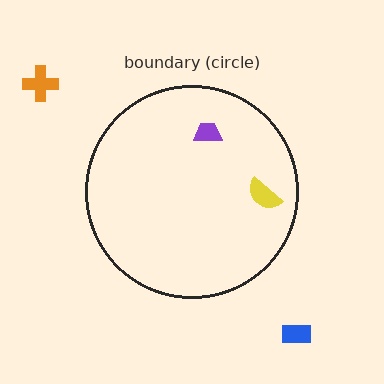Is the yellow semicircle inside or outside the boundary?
Inside.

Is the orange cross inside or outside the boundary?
Outside.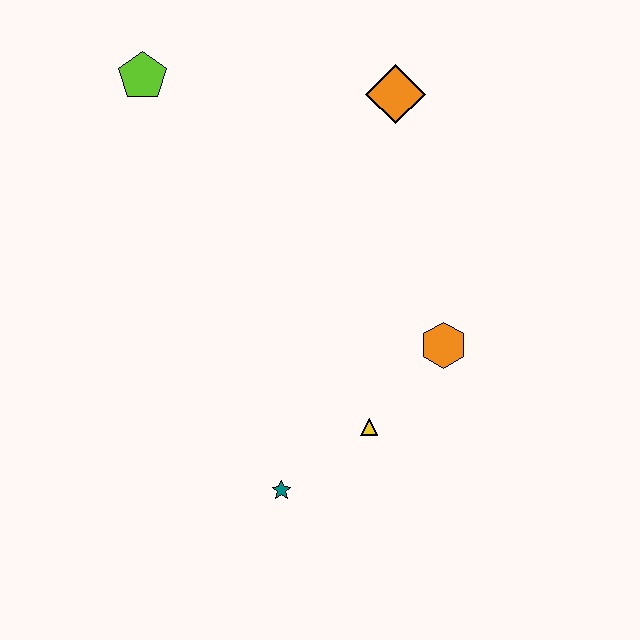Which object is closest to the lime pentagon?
The orange diamond is closest to the lime pentagon.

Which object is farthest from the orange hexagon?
The lime pentagon is farthest from the orange hexagon.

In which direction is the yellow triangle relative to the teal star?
The yellow triangle is to the right of the teal star.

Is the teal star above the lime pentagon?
No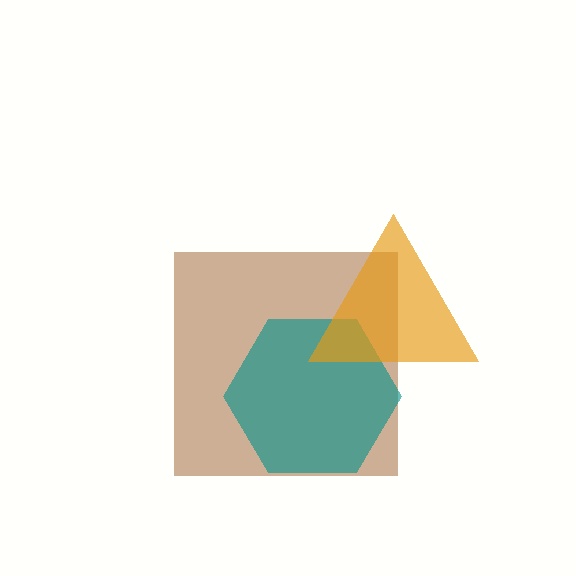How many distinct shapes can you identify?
There are 3 distinct shapes: a brown square, a teal hexagon, an orange triangle.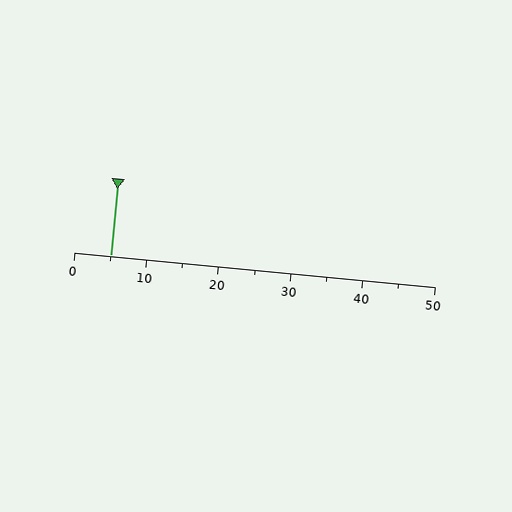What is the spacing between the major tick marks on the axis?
The major ticks are spaced 10 apart.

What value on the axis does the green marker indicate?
The marker indicates approximately 5.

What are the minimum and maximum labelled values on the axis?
The axis runs from 0 to 50.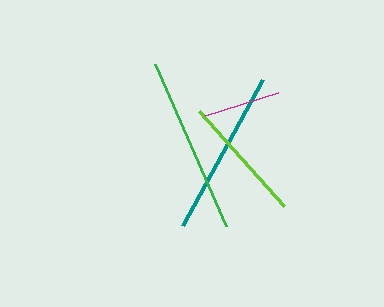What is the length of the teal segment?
The teal segment is approximately 167 pixels long.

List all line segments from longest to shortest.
From longest to shortest: green, teal, lime, magenta.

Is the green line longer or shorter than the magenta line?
The green line is longer than the magenta line.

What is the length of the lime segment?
The lime segment is approximately 128 pixels long.